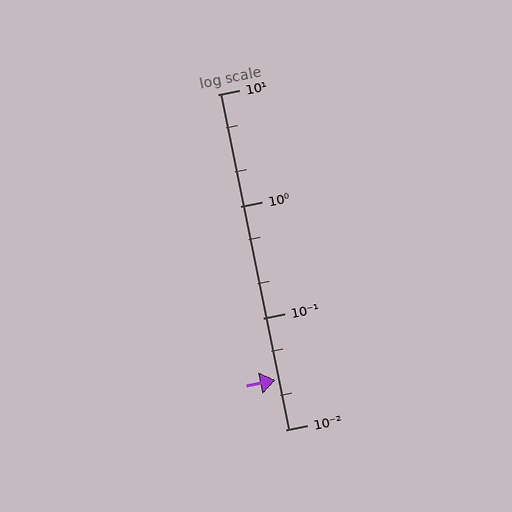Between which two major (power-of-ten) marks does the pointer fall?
The pointer is between 0.01 and 0.1.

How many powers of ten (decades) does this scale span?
The scale spans 3 decades, from 0.01 to 10.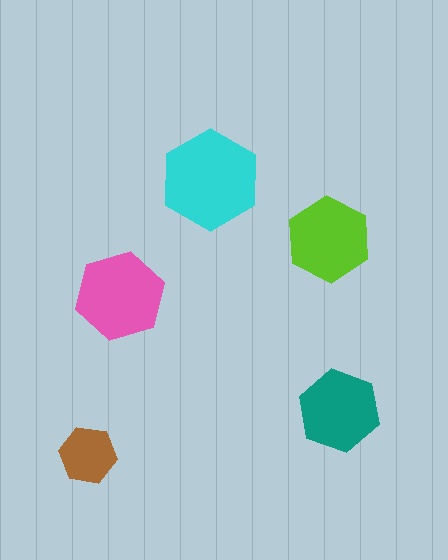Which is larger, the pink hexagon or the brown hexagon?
The pink one.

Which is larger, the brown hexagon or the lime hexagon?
The lime one.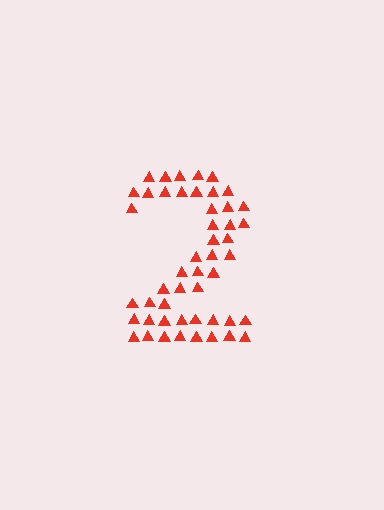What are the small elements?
The small elements are triangles.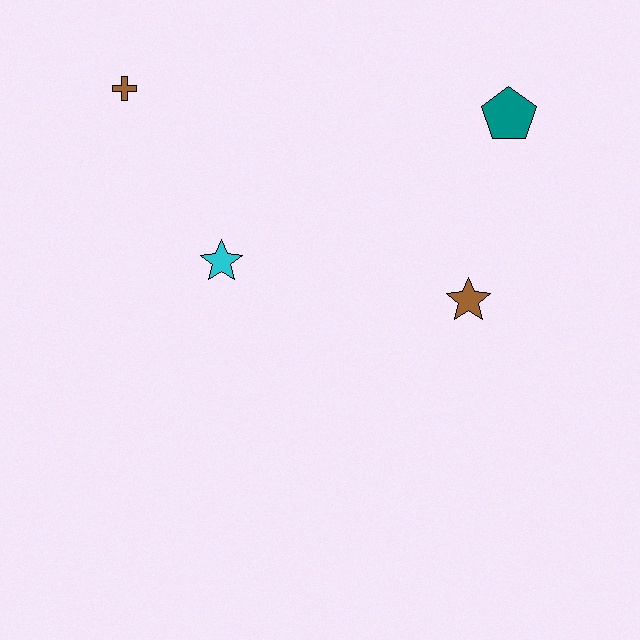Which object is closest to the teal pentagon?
The brown star is closest to the teal pentagon.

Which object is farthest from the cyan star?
The teal pentagon is farthest from the cyan star.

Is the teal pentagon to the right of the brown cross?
Yes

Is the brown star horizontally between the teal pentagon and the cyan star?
Yes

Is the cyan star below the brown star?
No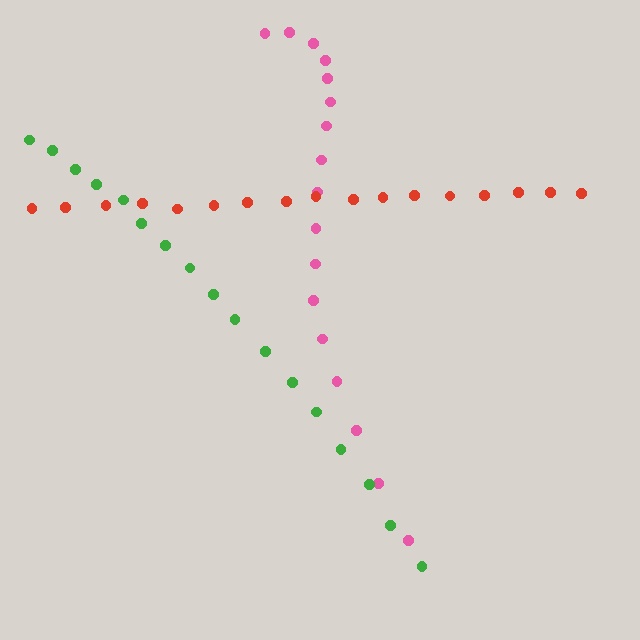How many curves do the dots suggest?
There are 3 distinct paths.